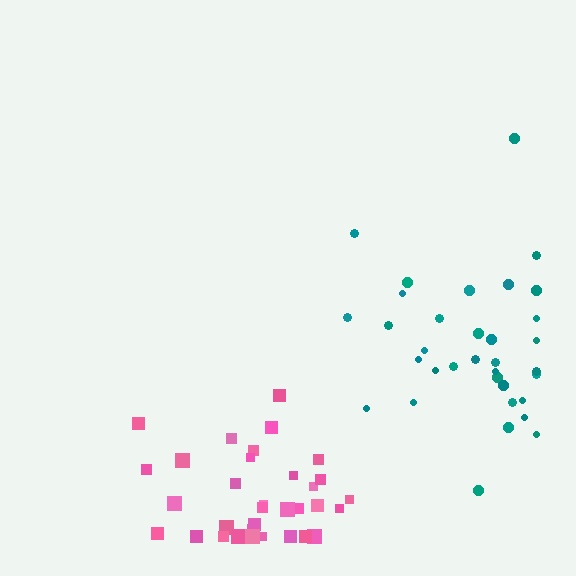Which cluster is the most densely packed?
Pink.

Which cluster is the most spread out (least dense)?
Teal.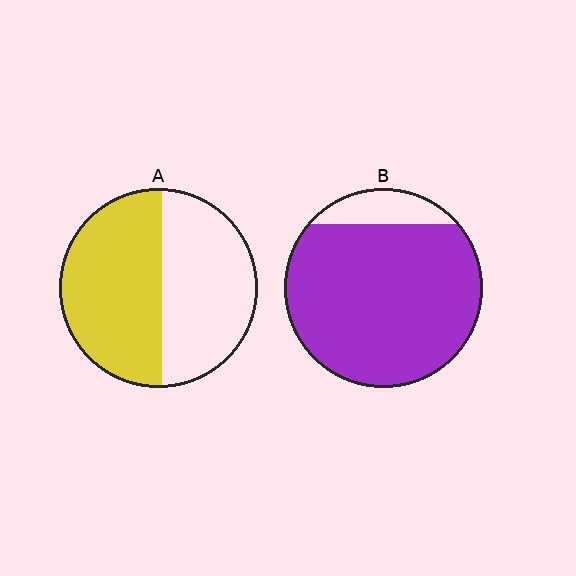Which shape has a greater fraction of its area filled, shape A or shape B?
Shape B.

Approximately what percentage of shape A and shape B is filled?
A is approximately 50% and B is approximately 90%.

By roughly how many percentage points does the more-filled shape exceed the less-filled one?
By roughly 35 percentage points (B over A).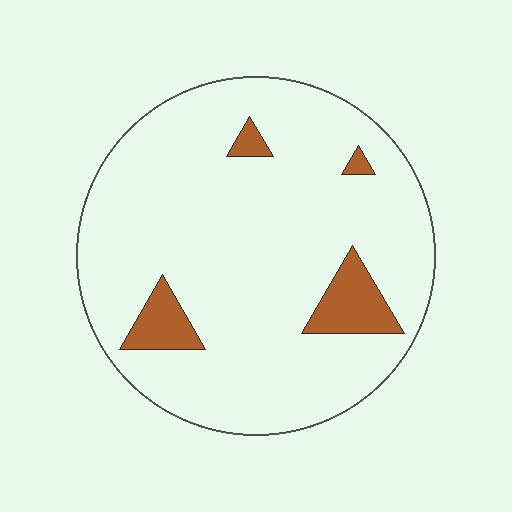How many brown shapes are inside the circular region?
4.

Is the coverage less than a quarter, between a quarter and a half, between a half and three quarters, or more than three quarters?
Less than a quarter.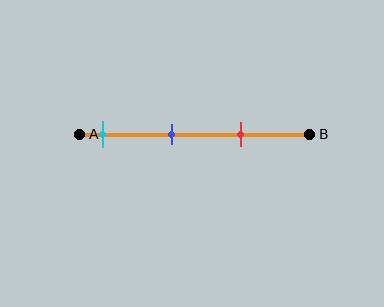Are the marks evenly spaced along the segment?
Yes, the marks are approximately evenly spaced.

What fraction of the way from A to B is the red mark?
The red mark is approximately 70% (0.7) of the way from A to B.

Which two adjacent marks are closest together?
The blue and red marks are the closest adjacent pair.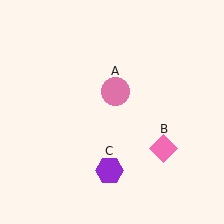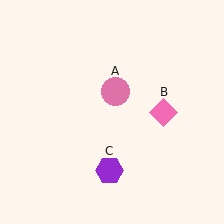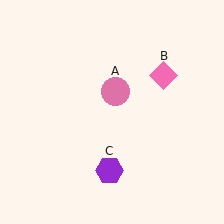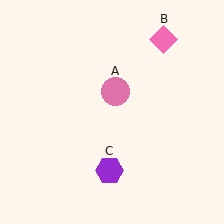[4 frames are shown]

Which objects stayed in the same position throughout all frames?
Pink circle (object A) and purple hexagon (object C) remained stationary.